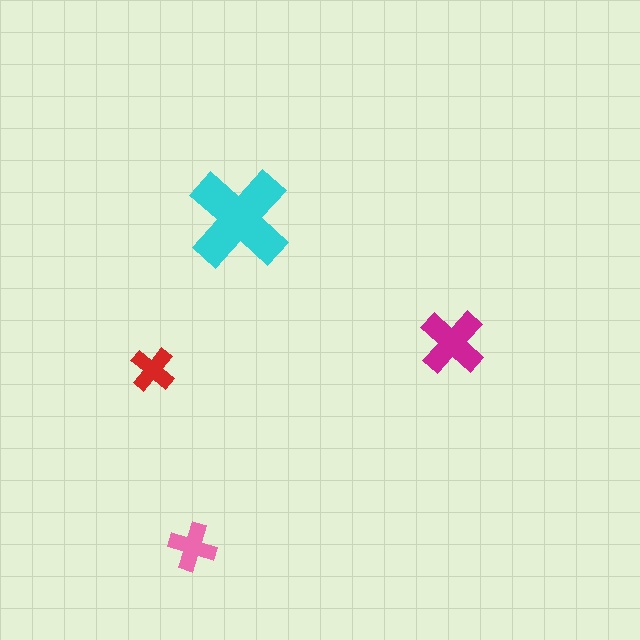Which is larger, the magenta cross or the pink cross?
The magenta one.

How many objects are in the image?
There are 4 objects in the image.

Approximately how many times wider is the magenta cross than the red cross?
About 1.5 times wider.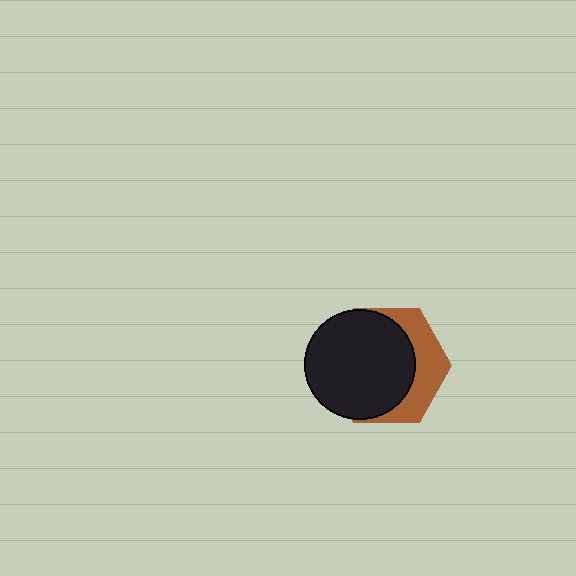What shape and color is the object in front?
The object in front is a black circle.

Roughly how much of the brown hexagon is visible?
A small part of it is visible (roughly 35%).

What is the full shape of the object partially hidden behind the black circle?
The partially hidden object is a brown hexagon.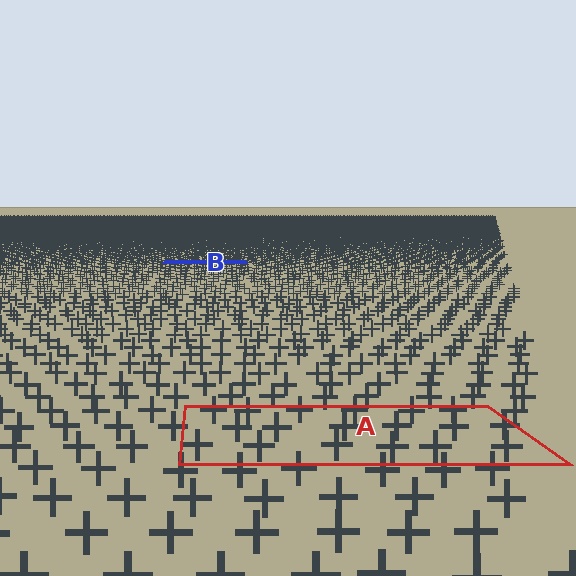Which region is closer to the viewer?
Region A is closer. The texture elements there are larger and more spread out.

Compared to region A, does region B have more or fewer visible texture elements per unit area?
Region B has more texture elements per unit area — they are packed more densely because it is farther away.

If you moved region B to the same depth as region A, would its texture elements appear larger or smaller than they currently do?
They would appear larger. At a closer depth, the same texture elements are projected at a bigger on-screen size.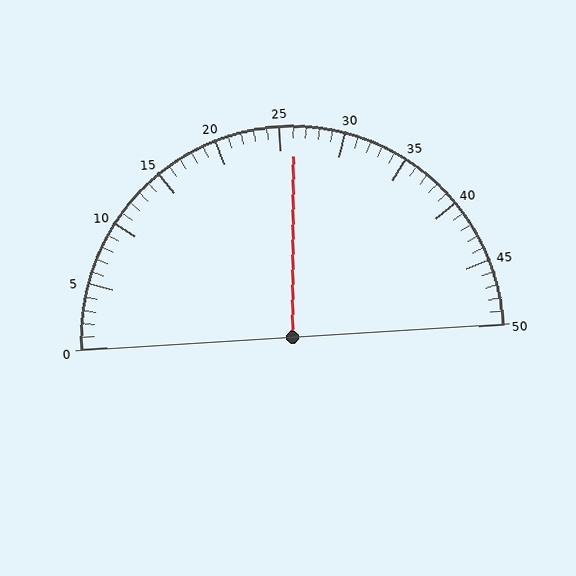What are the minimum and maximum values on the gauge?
The gauge ranges from 0 to 50.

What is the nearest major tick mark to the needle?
The nearest major tick mark is 25.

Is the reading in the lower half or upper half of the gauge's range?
The reading is in the upper half of the range (0 to 50).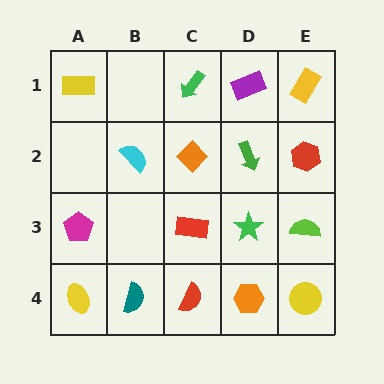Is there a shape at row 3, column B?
No, that cell is empty.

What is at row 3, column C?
A red rectangle.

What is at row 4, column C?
A red semicircle.